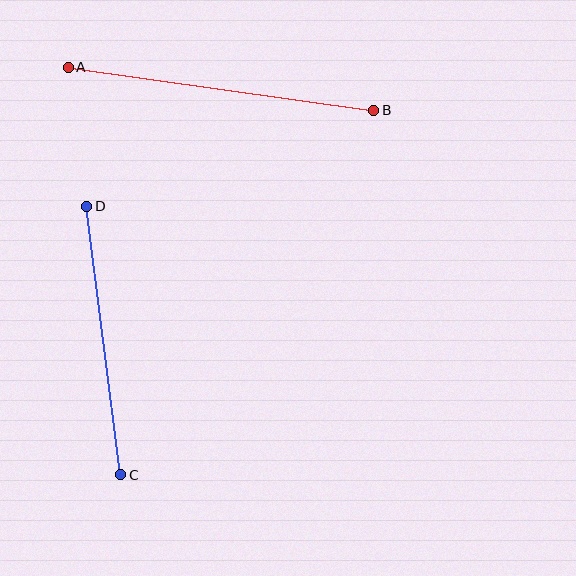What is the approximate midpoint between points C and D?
The midpoint is at approximately (104, 340) pixels.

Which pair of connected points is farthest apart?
Points A and B are farthest apart.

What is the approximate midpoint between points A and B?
The midpoint is at approximately (221, 89) pixels.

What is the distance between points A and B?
The distance is approximately 308 pixels.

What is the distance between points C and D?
The distance is approximately 271 pixels.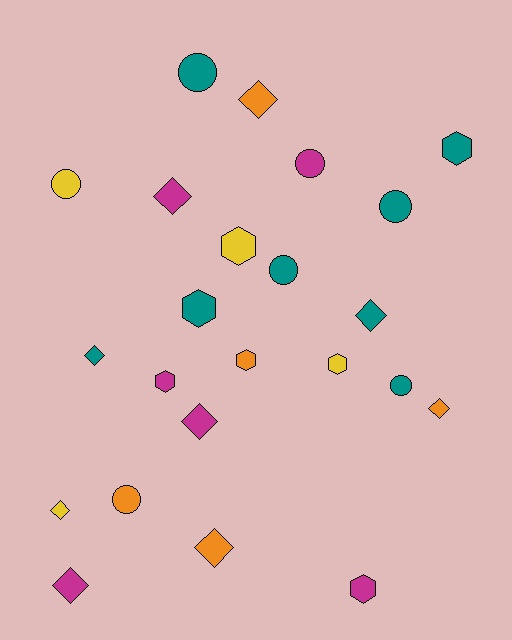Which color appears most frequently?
Teal, with 8 objects.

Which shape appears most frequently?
Diamond, with 9 objects.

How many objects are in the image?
There are 23 objects.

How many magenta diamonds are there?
There are 3 magenta diamonds.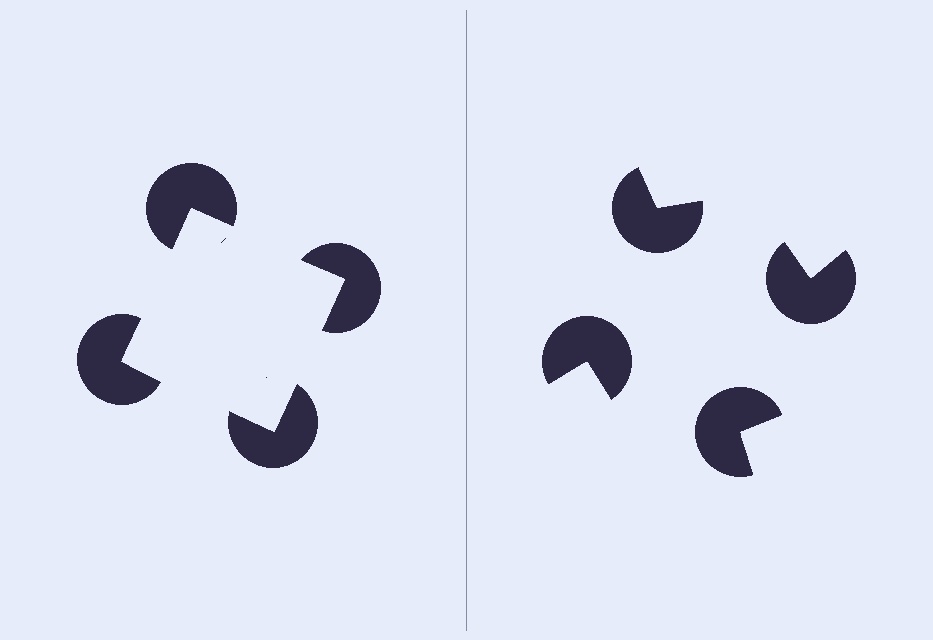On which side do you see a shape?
An illusory square appears on the left side. On the right side the wedge cuts are rotated, so no coherent shape forms.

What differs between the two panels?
The pac-man discs are positioned identically on both sides; only the wedge orientations differ. On the left they align to a square; on the right they are misaligned.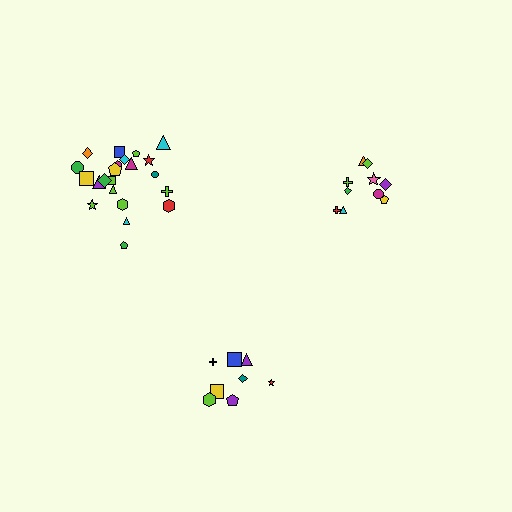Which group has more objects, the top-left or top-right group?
The top-left group.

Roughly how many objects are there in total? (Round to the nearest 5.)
Roughly 40 objects in total.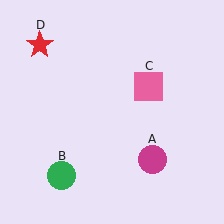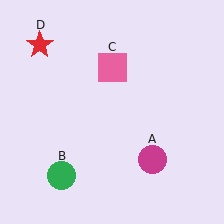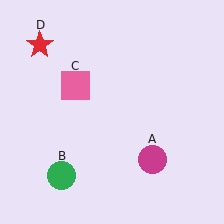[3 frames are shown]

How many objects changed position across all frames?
1 object changed position: pink square (object C).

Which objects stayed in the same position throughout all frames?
Magenta circle (object A) and green circle (object B) and red star (object D) remained stationary.